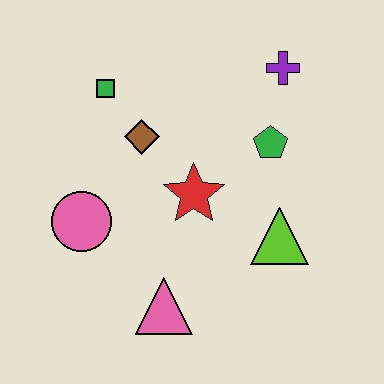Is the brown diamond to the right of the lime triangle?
No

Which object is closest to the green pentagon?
The purple cross is closest to the green pentagon.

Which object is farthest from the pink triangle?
The purple cross is farthest from the pink triangle.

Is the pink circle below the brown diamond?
Yes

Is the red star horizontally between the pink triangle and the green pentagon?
Yes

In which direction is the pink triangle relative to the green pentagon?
The pink triangle is below the green pentagon.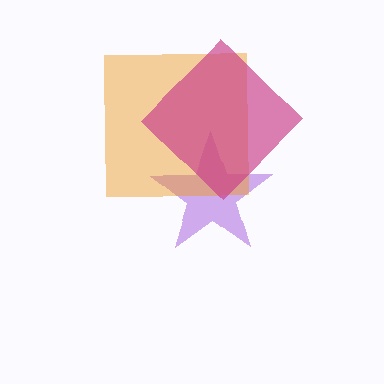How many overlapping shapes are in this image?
There are 3 overlapping shapes in the image.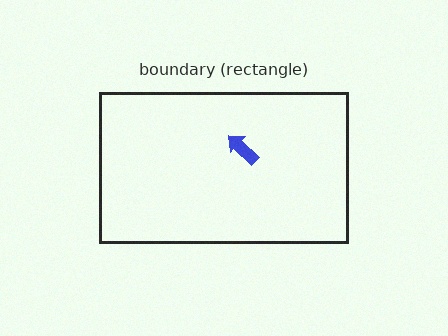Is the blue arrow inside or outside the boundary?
Inside.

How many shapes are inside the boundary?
1 inside, 0 outside.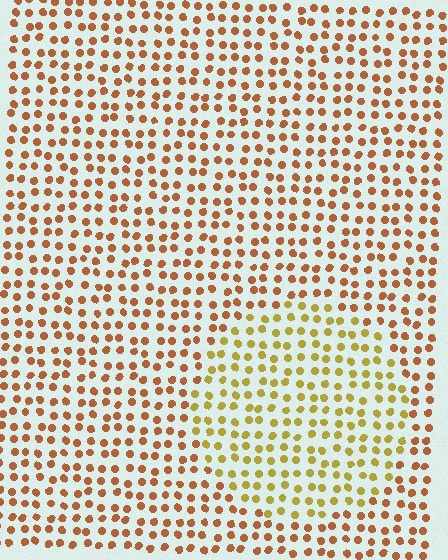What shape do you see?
I see a circle.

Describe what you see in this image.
The image is filled with small brown elements in a uniform arrangement. A circle-shaped region is visible where the elements are tinted to a slightly different hue, forming a subtle color boundary.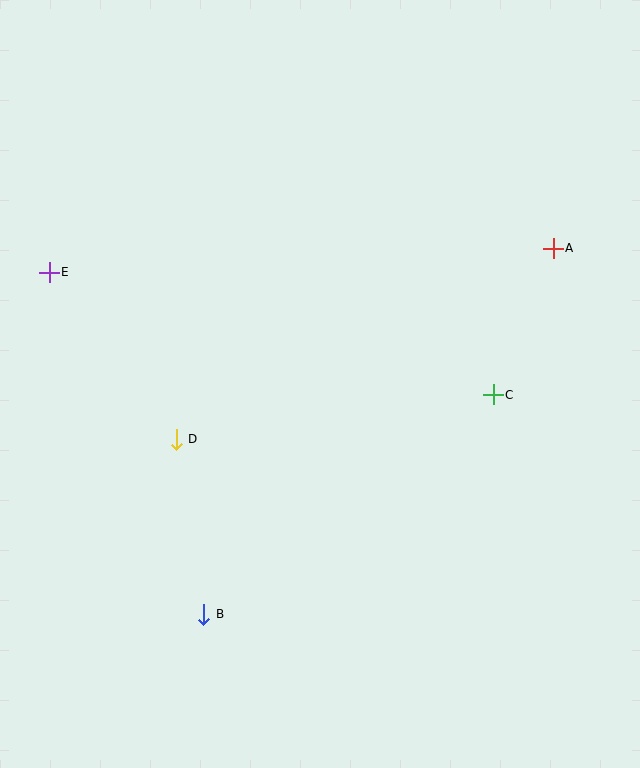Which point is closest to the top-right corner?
Point A is closest to the top-right corner.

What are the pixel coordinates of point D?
Point D is at (176, 439).